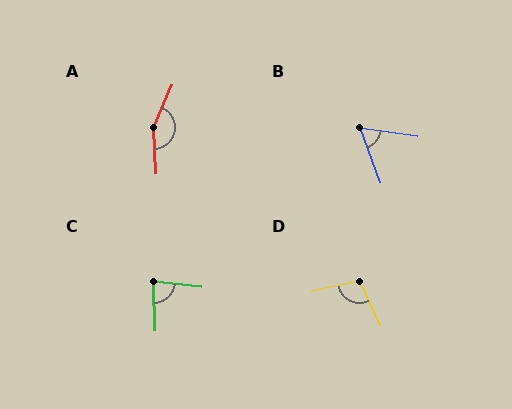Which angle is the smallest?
B, at approximately 61 degrees.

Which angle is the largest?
A, at approximately 153 degrees.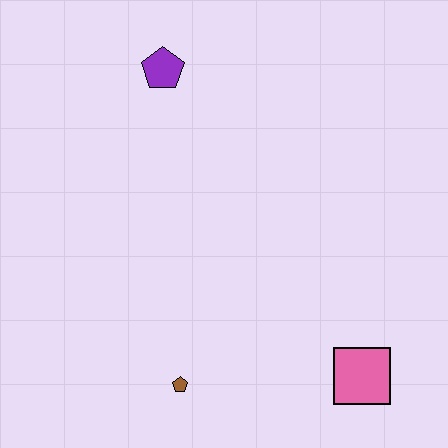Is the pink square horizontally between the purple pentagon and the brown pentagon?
No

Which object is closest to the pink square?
The brown pentagon is closest to the pink square.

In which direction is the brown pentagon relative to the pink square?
The brown pentagon is to the left of the pink square.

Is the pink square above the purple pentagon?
No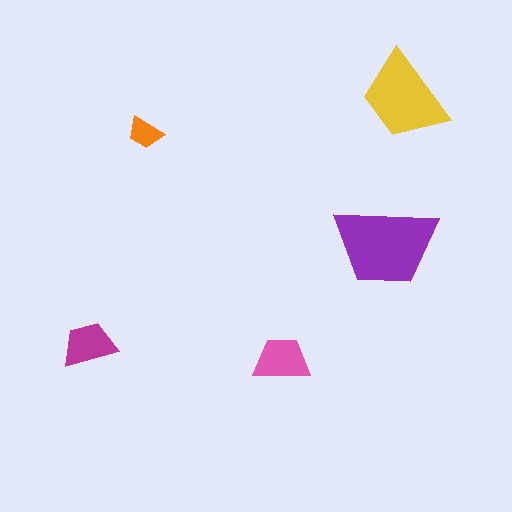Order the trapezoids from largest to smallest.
the purple one, the yellow one, the pink one, the magenta one, the orange one.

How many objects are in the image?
There are 5 objects in the image.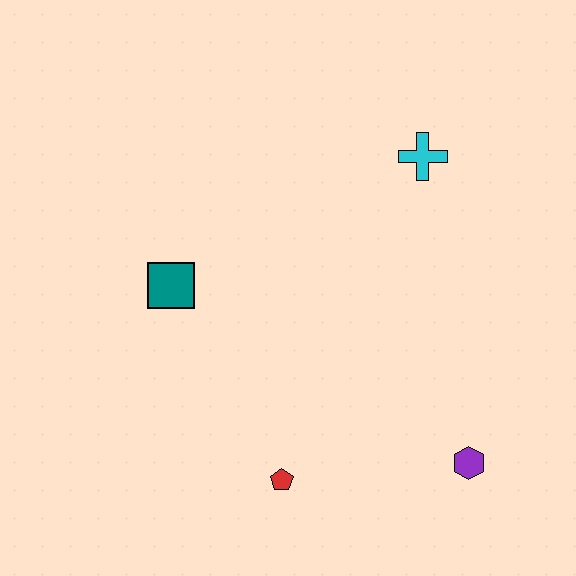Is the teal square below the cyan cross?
Yes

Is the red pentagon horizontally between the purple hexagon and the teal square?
Yes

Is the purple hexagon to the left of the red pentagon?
No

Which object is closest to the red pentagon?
The purple hexagon is closest to the red pentagon.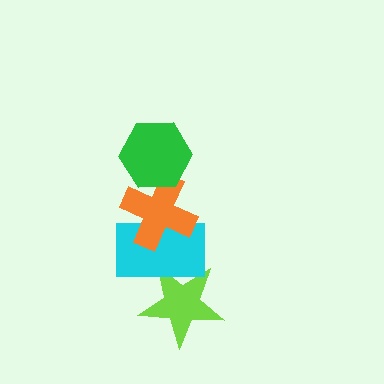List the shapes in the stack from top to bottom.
From top to bottom: the green hexagon, the orange cross, the cyan rectangle, the lime star.